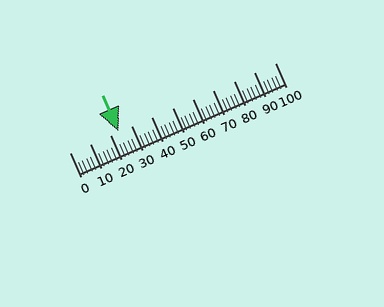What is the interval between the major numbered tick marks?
The major tick marks are spaced 10 units apart.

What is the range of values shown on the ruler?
The ruler shows values from 0 to 100.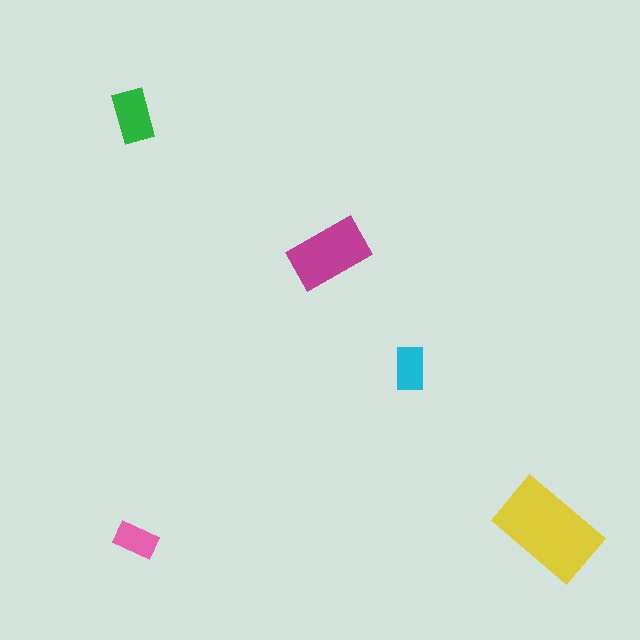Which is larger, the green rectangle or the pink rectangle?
The green one.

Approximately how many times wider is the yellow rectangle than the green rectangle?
About 2 times wider.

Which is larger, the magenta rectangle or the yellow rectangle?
The yellow one.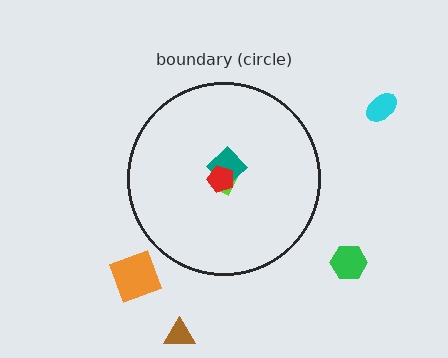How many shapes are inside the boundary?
3 inside, 4 outside.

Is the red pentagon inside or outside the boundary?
Inside.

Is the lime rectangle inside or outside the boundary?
Inside.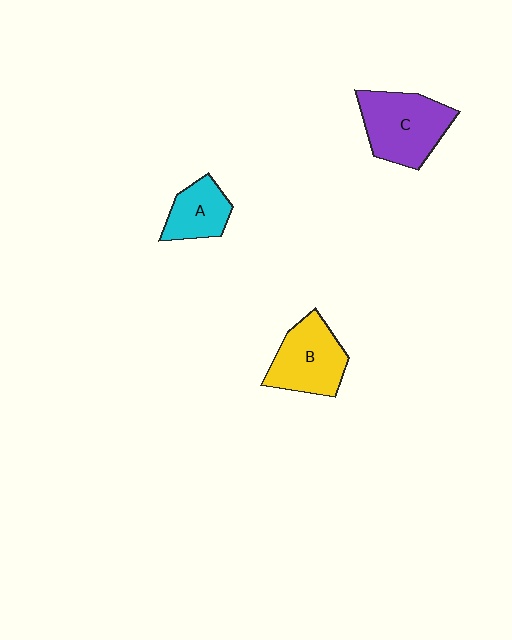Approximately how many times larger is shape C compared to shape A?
Approximately 1.7 times.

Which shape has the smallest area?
Shape A (cyan).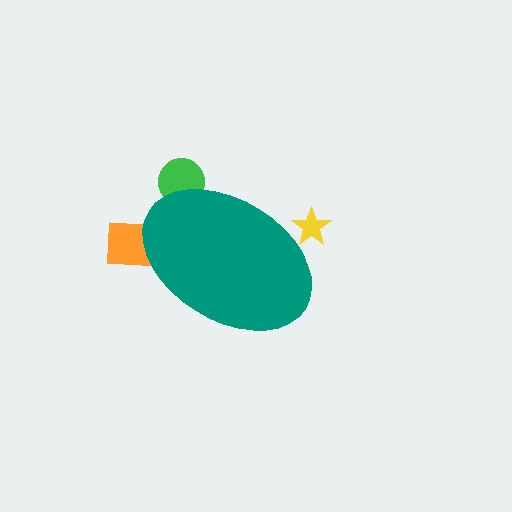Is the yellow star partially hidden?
Yes, the yellow star is partially hidden behind the teal ellipse.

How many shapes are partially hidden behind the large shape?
3 shapes are partially hidden.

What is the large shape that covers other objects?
A teal ellipse.